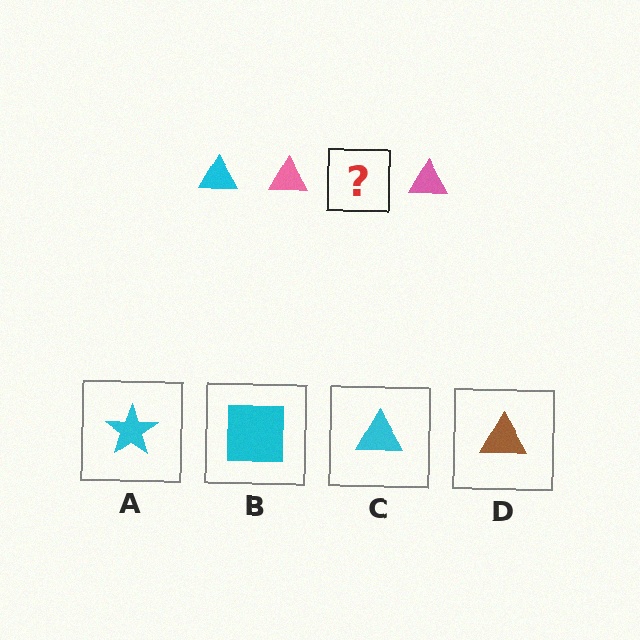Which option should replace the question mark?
Option C.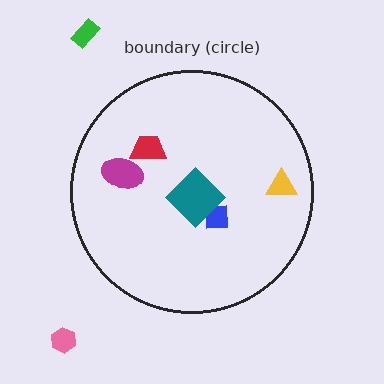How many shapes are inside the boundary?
5 inside, 2 outside.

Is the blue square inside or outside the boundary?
Inside.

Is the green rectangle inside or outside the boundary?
Outside.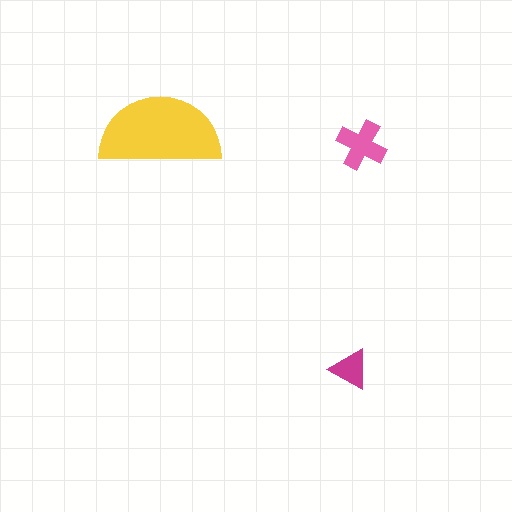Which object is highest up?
The yellow semicircle is topmost.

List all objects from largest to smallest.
The yellow semicircle, the pink cross, the magenta triangle.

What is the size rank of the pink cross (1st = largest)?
2nd.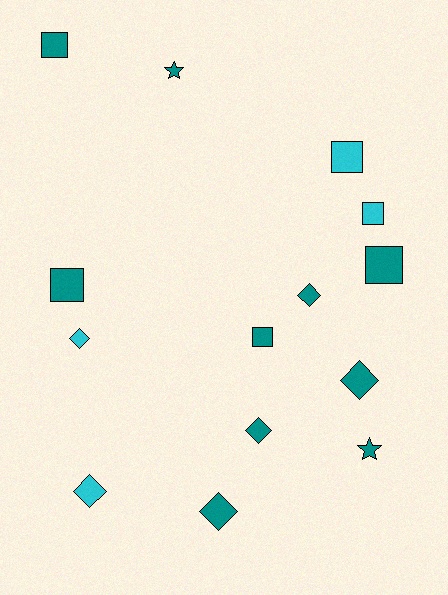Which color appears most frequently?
Teal, with 10 objects.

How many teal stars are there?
There are 2 teal stars.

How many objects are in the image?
There are 14 objects.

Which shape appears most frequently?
Diamond, with 6 objects.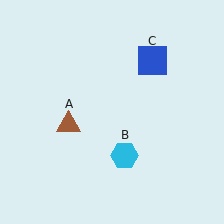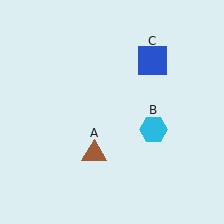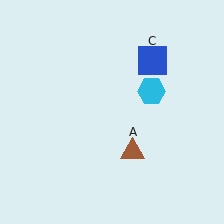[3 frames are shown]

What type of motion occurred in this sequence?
The brown triangle (object A), cyan hexagon (object B) rotated counterclockwise around the center of the scene.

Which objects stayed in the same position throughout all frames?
Blue square (object C) remained stationary.